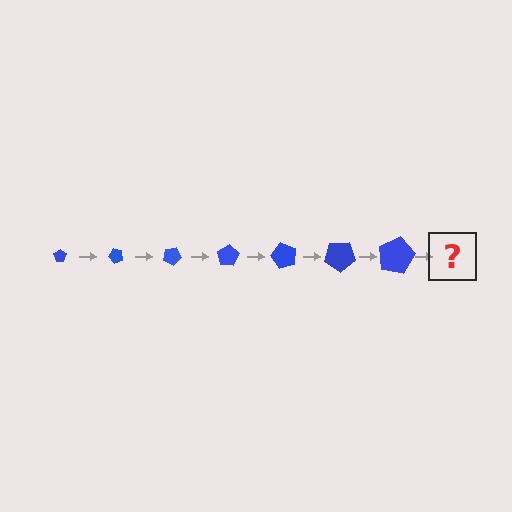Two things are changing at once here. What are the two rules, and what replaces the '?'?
The two rules are that the pentagon grows larger each step and it rotates 50 degrees each step. The '?' should be a pentagon, larger than the previous one and rotated 350 degrees from the start.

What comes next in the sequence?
The next element should be a pentagon, larger than the previous one and rotated 350 degrees from the start.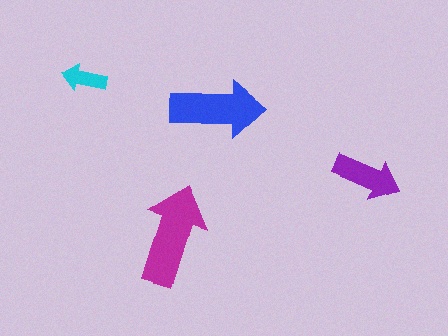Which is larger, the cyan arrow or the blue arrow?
The blue one.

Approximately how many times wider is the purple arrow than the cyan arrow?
About 1.5 times wider.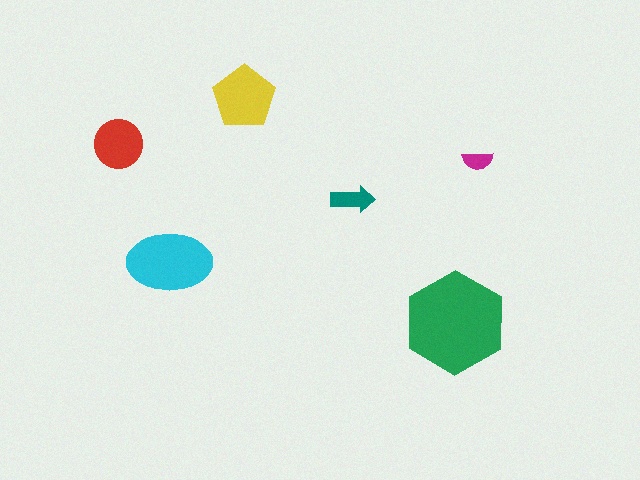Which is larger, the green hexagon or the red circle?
The green hexagon.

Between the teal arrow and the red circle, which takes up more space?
The red circle.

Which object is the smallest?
The magenta semicircle.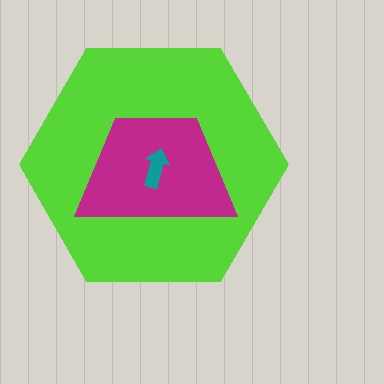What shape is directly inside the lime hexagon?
The magenta trapezoid.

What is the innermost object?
The teal arrow.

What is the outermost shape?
The lime hexagon.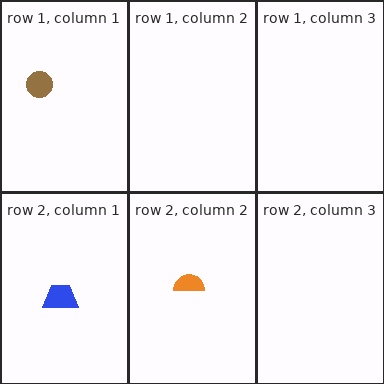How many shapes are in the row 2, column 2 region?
1.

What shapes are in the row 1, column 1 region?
The brown circle.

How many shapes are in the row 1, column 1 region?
1.